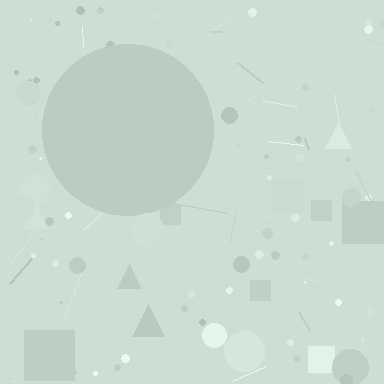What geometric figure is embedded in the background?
A circle is embedded in the background.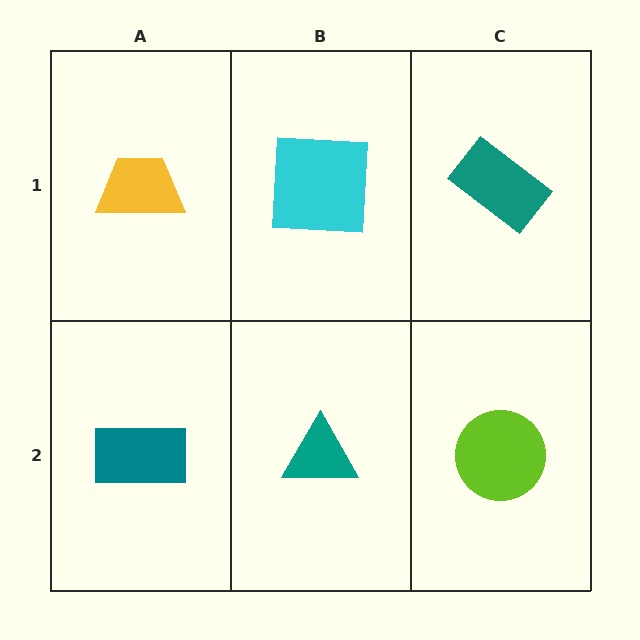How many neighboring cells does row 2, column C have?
2.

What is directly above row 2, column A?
A yellow trapezoid.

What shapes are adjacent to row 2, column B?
A cyan square (row 1, column B), a teal rectangle (row 2, column A), a lime circle (row 2, column C).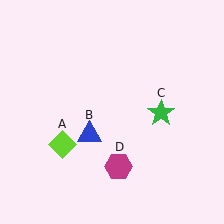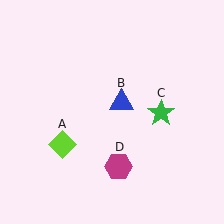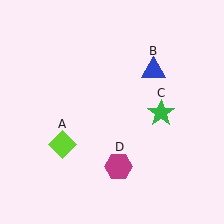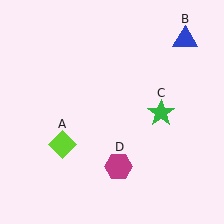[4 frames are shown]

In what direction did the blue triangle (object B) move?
The blue triangle (object B) moved up and to the right.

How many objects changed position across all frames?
1 object changed position: blue triangle (object B).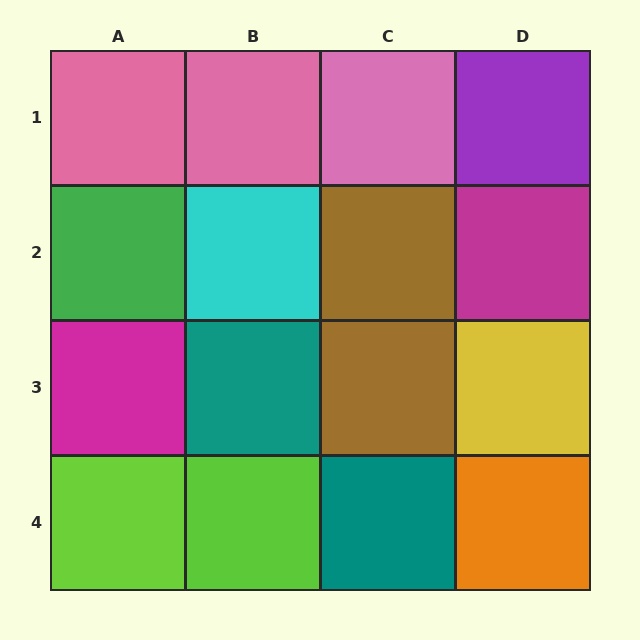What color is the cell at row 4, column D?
Orange.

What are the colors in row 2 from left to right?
Green, cyan, brown, magenta.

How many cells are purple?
1 cell is purple.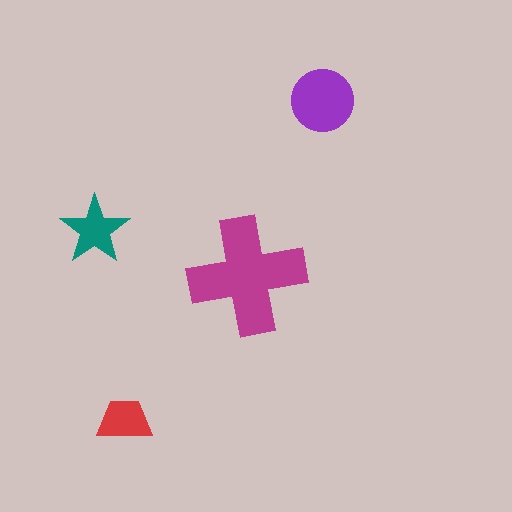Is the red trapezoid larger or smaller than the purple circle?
Smaller.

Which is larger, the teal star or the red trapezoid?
The teal star.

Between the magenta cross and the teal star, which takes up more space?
The magenta cross.